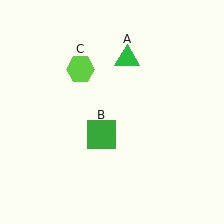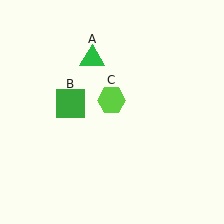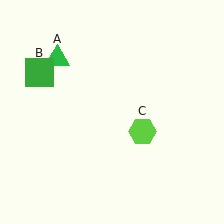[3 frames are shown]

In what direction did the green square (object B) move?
The green square (object B) moved up and to the left.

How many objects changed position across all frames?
3 objects changed position: green triangle (object A), green square (object B), lime hexagon (object C).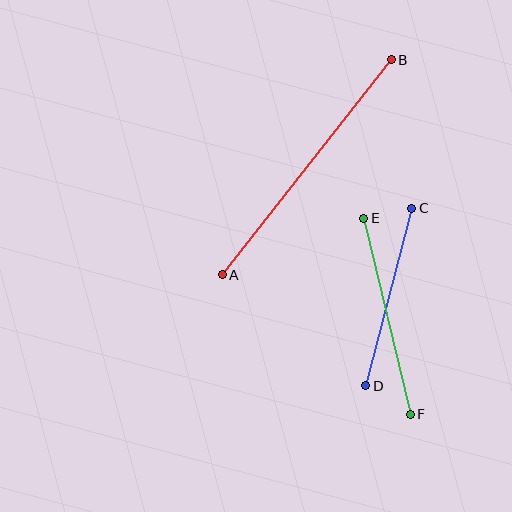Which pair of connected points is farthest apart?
Points A and B are farthest apart.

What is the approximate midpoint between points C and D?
The midpoint is at approximately (389, 297) pixels.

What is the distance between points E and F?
The distance is approximately 201 pixels.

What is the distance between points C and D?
The distance is approximately 183 pixels.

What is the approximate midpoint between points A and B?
The midpoint is at approximately (307, 167) pixels.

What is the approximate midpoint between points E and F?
The midpoint is at approximately (387, 316) pixels.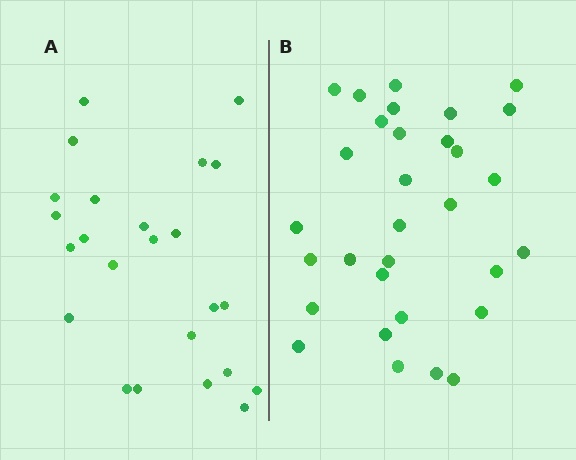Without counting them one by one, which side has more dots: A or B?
Region B (the right region) has more dots.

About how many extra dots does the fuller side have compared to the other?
Region B has roughly 8 or so more dots than region A.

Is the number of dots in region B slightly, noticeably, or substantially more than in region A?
Region B has noticeably more, but not dramatically so. The ratio is roughly 1.3 to 1.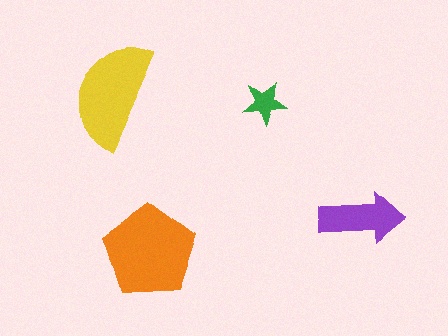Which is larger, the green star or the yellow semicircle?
The yellow semicircle.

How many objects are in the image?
There are 4 objects in the image.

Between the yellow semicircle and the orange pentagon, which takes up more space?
The orange pentagon.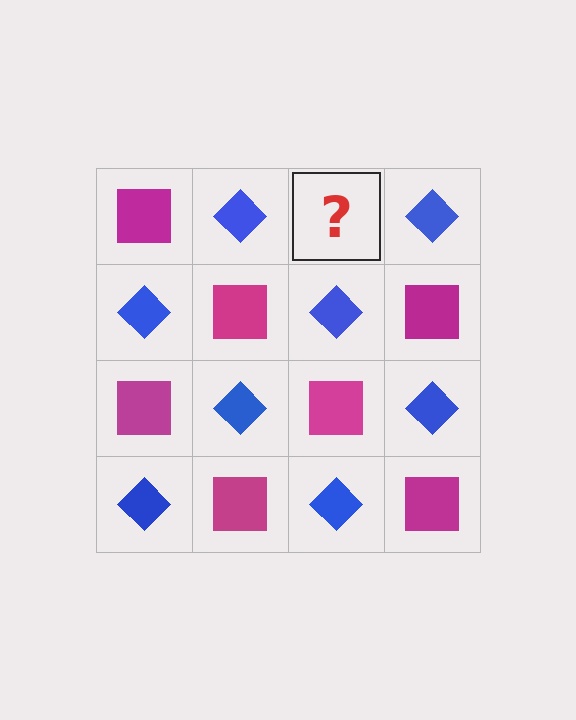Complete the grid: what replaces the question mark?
The question mark should be replaced with a magenta square.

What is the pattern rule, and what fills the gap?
The rule is that it alternates magenta square and blue diamond in a checkerboard pattern. The gap should be filled with a magenta square.